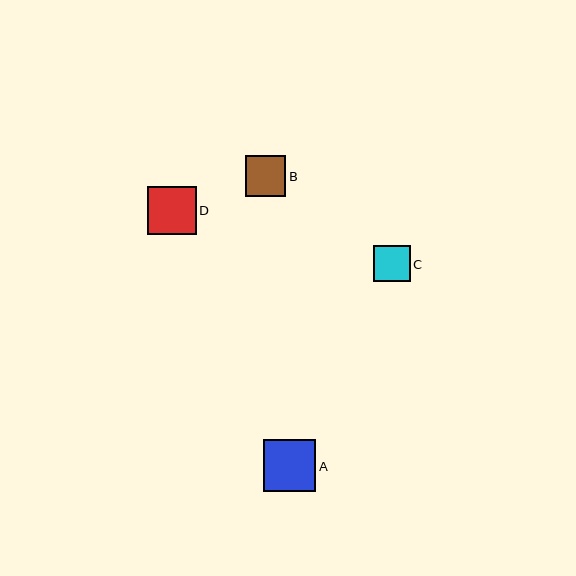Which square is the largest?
Square A is the largest with a size of approximately 52 pixels.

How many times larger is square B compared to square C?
Square B is approximately 1.1 times the size of square C.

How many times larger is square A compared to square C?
Square A is approximately 1.4 times the size of square C.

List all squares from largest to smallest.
From largest to smallest: A, D, B, C.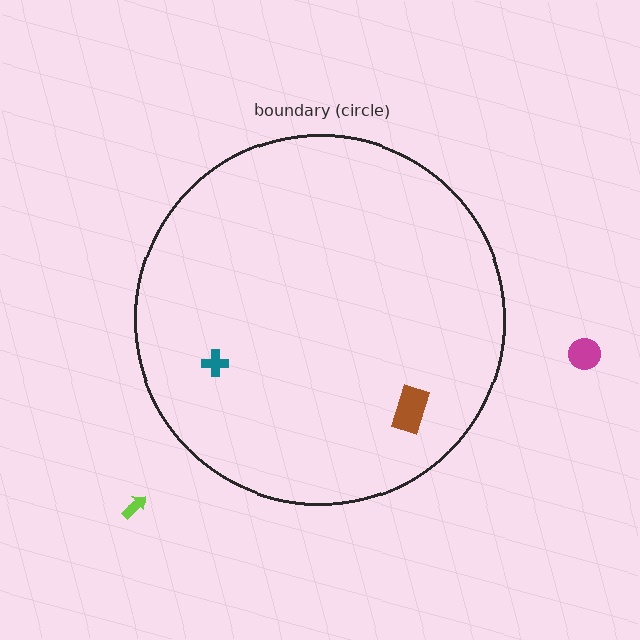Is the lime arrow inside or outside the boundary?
Outside.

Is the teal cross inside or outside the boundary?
Inside.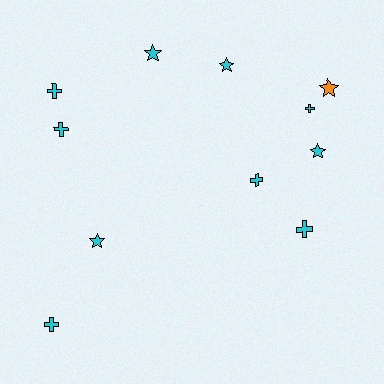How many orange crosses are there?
There are no orange crosses.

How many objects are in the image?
There are 11 objects.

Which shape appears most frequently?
Cross, with 6 objects.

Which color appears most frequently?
Cyan, with 10 objects.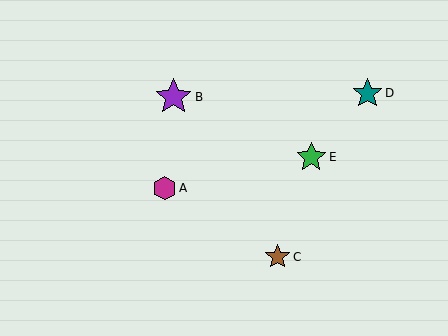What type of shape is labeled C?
Shape C is a brown star.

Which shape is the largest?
The purple star (labeled B) is the largest.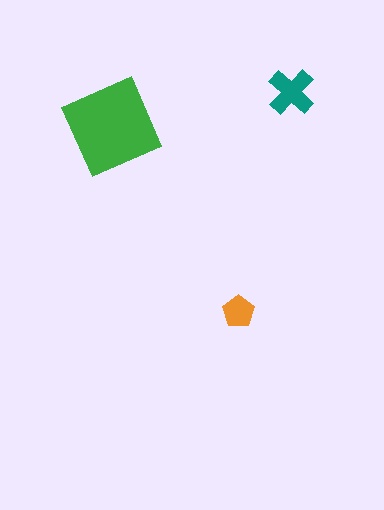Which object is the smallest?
The orange pentagon.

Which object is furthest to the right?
The teal cross is rightmost.